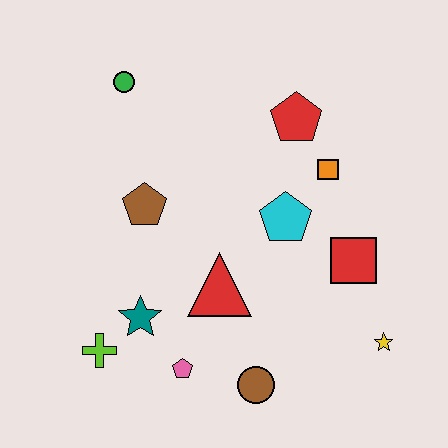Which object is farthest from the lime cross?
The red pentagon is farthest from the lime cross.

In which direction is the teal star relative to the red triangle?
The teal star is to the left of the red triangle.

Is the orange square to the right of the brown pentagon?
Yes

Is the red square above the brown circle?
Yes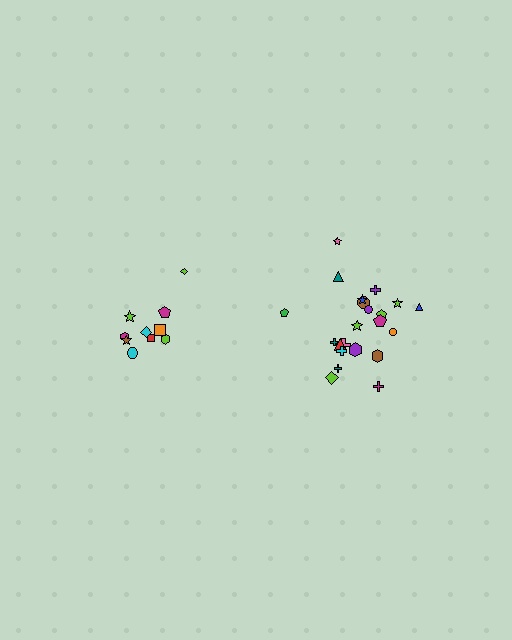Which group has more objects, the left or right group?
The right group.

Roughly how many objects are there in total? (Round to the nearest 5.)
Roughly 30 objects in total.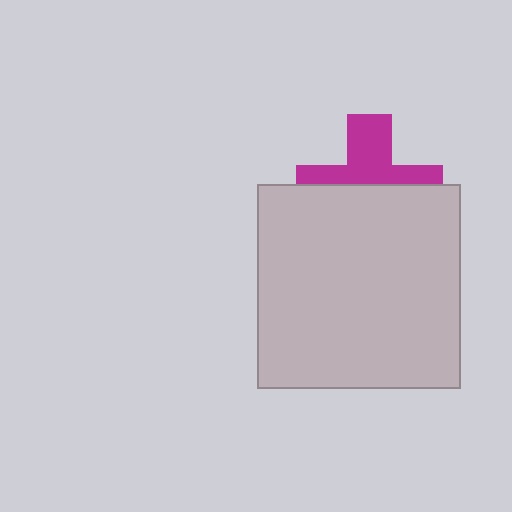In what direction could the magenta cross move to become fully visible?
The magenta cross could move up. That would shift it out from behind the light gray square entirely.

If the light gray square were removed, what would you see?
You would see the complete magenta cross.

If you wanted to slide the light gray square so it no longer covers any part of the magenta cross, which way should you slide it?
Slide it down — that is the most direct way to separate the two shapes.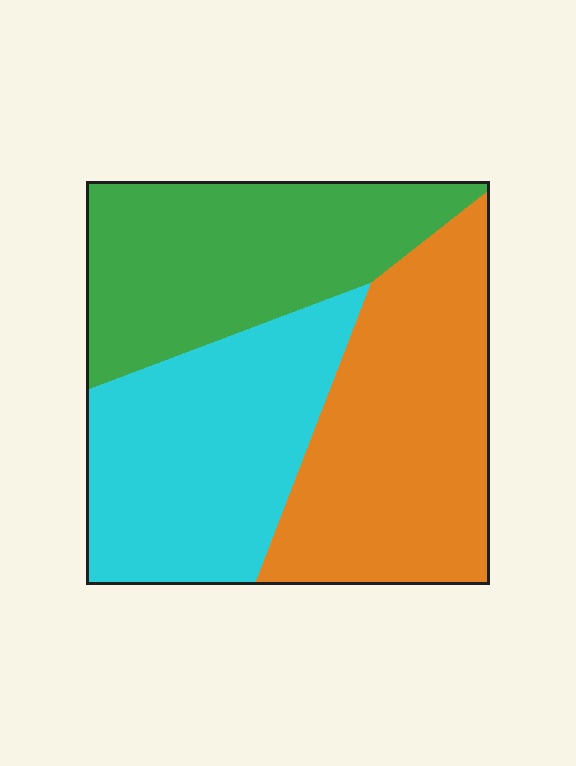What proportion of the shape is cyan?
Cyan takes up about one third (1/3) of the shape.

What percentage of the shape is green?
Green takes up about one third (1/3) of the shape.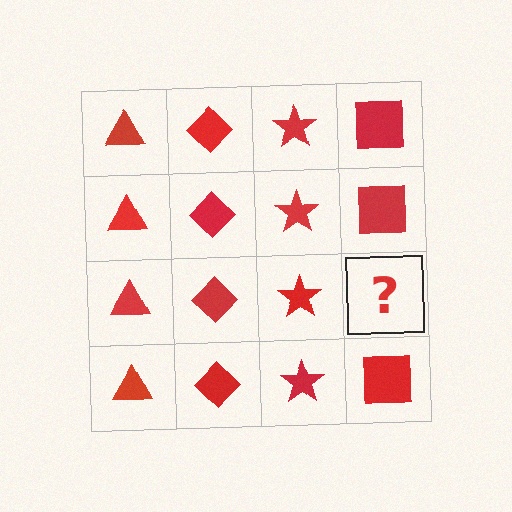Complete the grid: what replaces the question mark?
The question mark should be replaced with a red square.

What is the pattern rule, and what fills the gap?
The rule is that each column has a consistent shape. The gap should be filled with a red square.